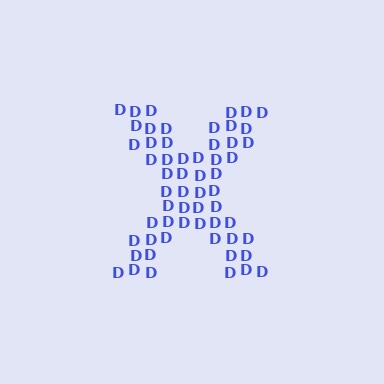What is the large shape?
The large shape is the letter X.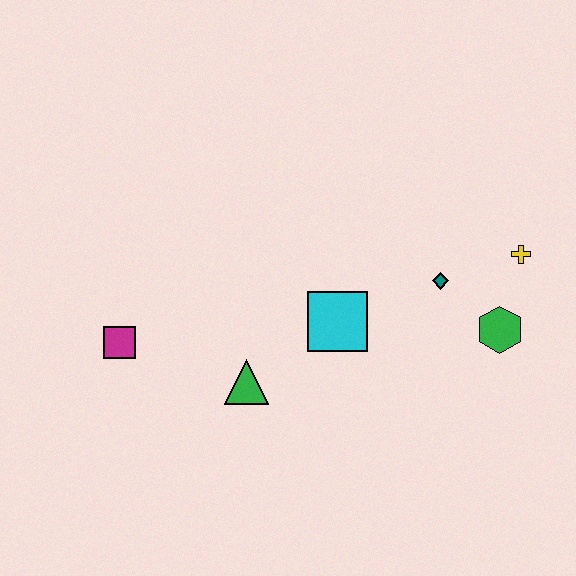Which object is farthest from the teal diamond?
The magenta square is farthest from the teal diamond.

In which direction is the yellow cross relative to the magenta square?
The yellow cross is to the right of the magenta square.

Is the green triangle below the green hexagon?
Yes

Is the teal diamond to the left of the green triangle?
No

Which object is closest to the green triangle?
The cyan square is closest to the green triangle.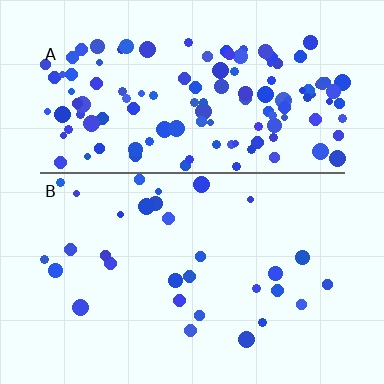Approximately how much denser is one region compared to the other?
Approximately 4.2× — region A over region B.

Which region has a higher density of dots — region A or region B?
A (the top).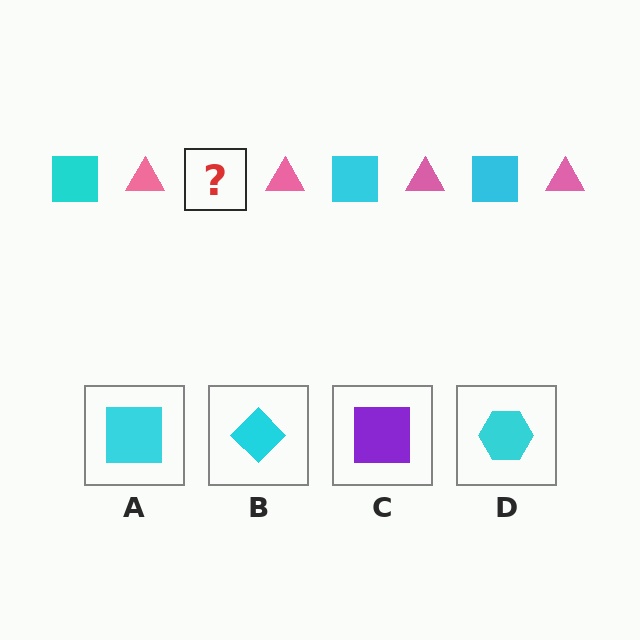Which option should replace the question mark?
Option A.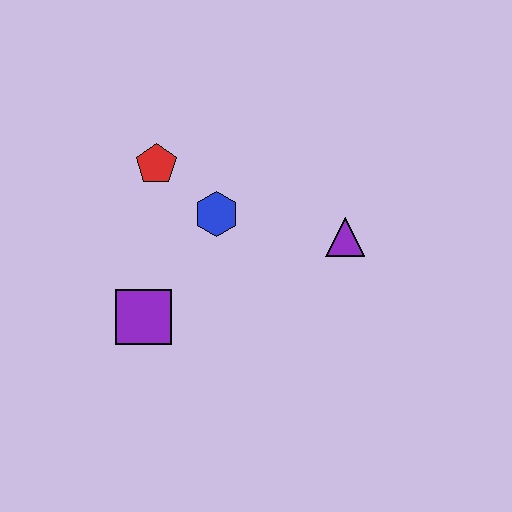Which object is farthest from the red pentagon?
The purple triangle is farthest from the red pentagon.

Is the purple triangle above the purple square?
Yes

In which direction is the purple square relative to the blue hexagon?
The purple square is below the blue hexagon.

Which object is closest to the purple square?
The blue hexagon is closest to the purple square.